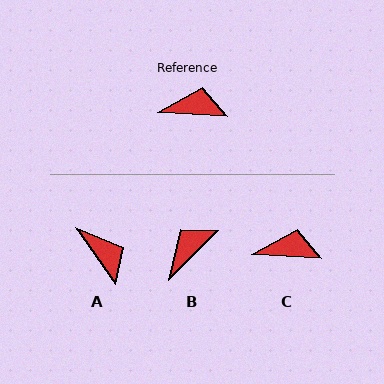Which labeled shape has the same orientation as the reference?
C.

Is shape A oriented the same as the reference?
No, it is off by about 52 degrees.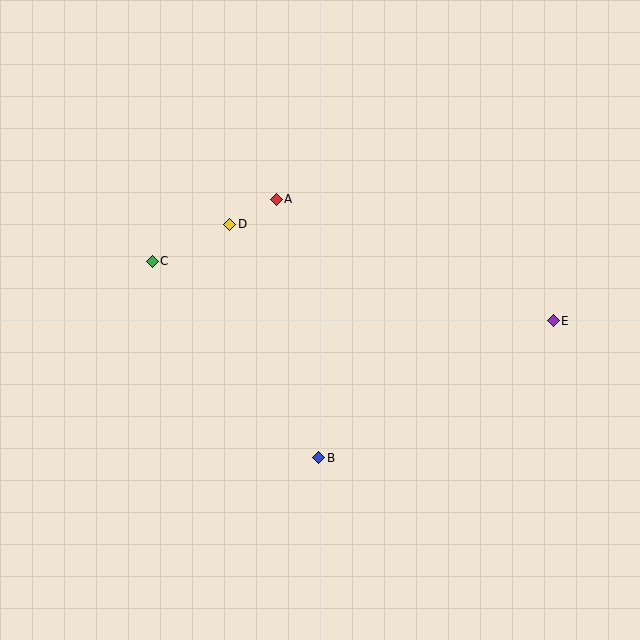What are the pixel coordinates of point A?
Point A is at (276, 199).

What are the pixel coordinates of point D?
Point D is at (230, 224).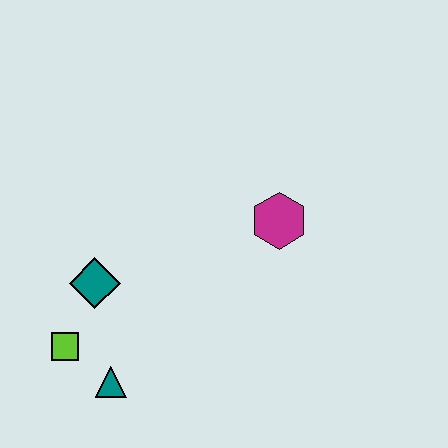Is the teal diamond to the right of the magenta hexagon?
No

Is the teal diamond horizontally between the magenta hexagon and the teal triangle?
No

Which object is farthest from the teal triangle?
The magenta hexagon is farthest from the teal triangle.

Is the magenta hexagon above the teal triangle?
Yes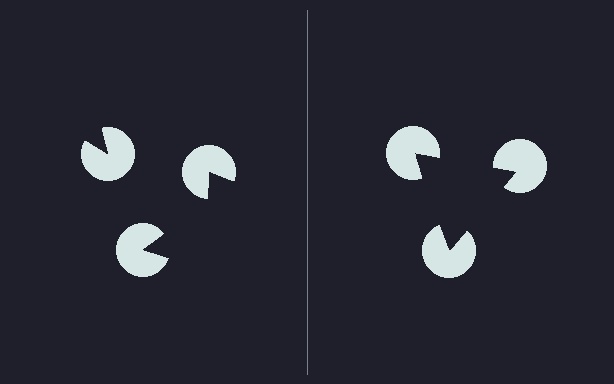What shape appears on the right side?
An illusory triangle.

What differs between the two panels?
The pac-man discs are positioned identically on both sides; only the wedge orientations differ. On the right they align to a triangle; on the left they are misaligned.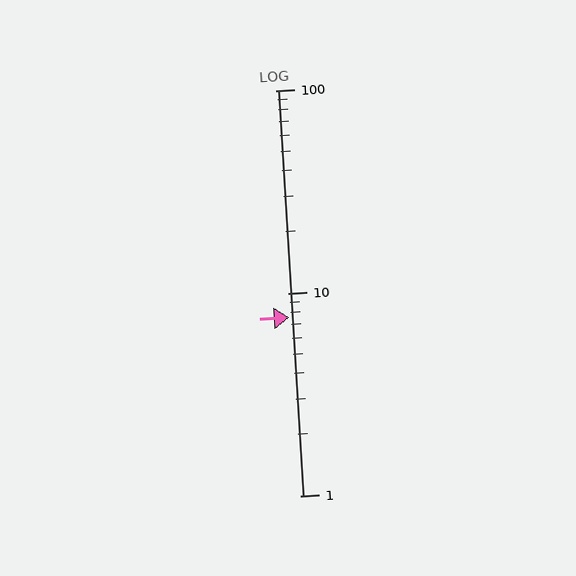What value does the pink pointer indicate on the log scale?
The pointer indicates approximately 7.6.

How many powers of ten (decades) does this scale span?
The scale spans 2 decades, from 1 to 100.